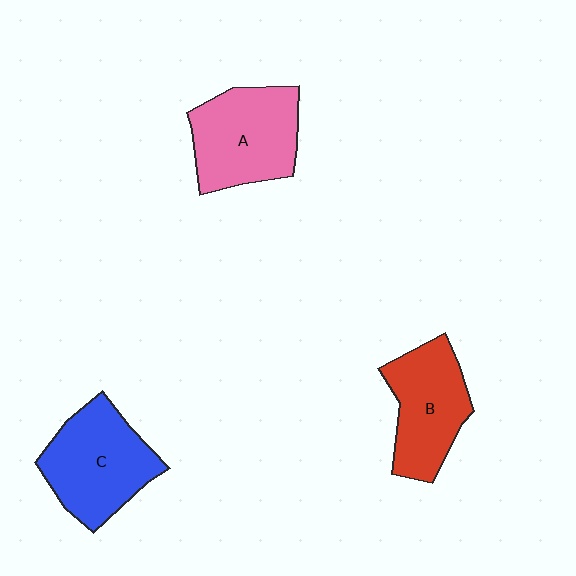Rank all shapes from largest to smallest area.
From largest to smallest: C (blue), A (pink), B (red).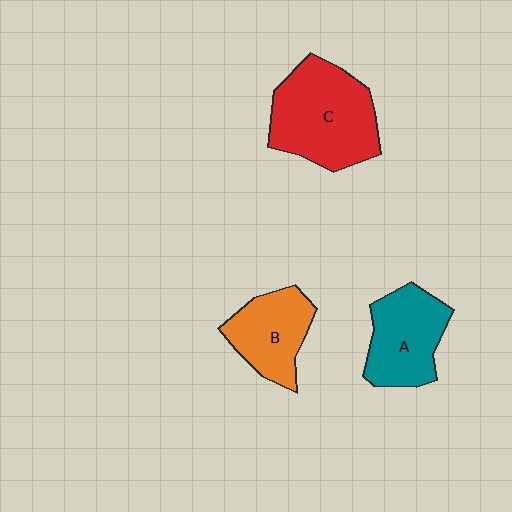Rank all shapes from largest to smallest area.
From largest to smallest: C (red), A (teal), B (orange).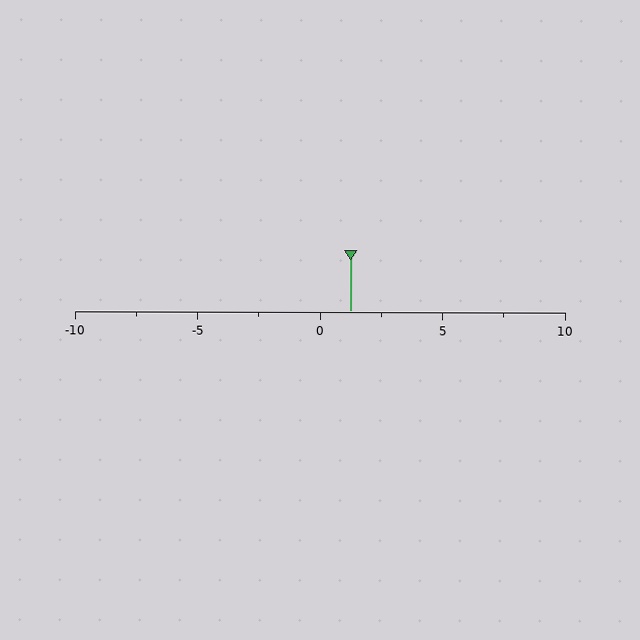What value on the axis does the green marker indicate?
The marker indicates approximately 1.2.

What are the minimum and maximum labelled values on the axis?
The axis runs from -10 to 10.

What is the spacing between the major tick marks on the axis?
The major ticks are spaced 5 apart.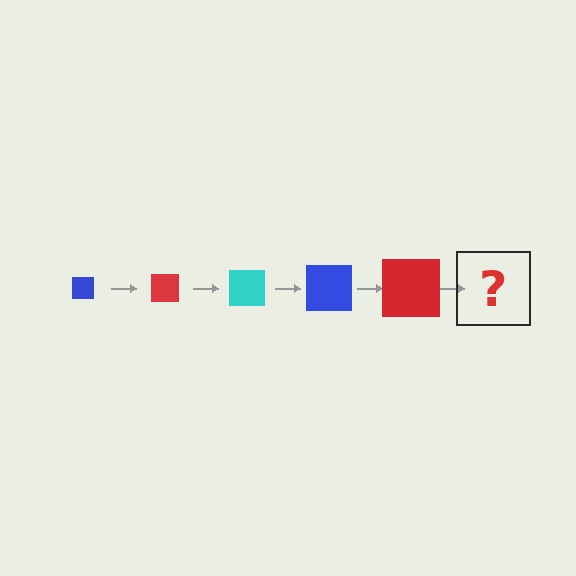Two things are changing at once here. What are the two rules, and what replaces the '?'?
The two rules are that the square grows larger each step and the color cycles through blue, red, and cyan. The '?' should be a cyan square, larger than the previous one.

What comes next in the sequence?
The next element should be a cyan square, larger than the previous one.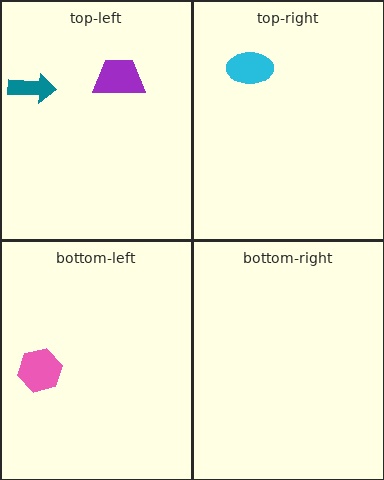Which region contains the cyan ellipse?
The top-right region.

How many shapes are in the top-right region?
1.